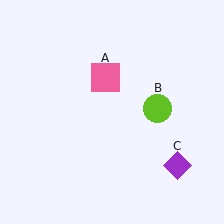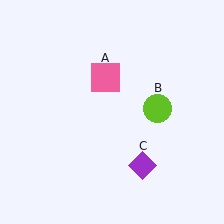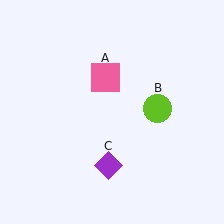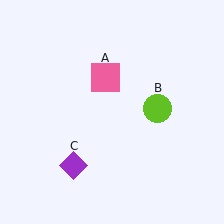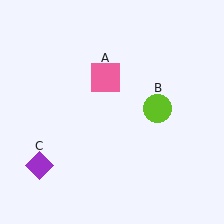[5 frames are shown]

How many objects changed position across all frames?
1 object changed position: purple diamond (object C).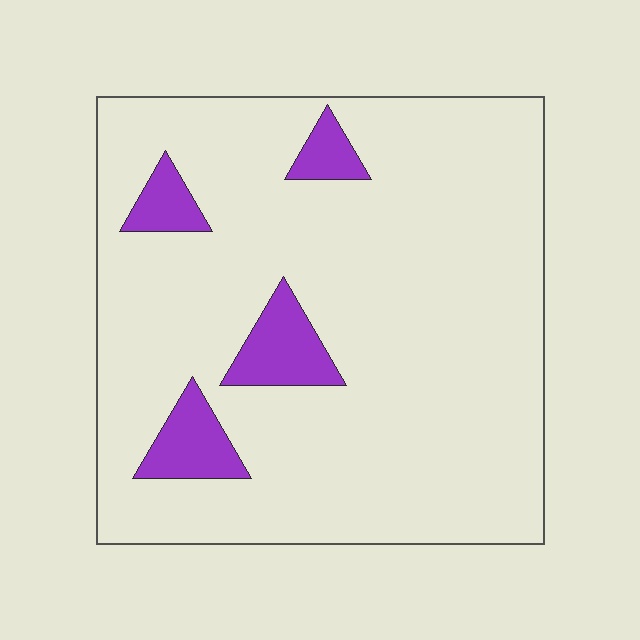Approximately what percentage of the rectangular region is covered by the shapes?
Approximately 10%.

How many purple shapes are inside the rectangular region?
4.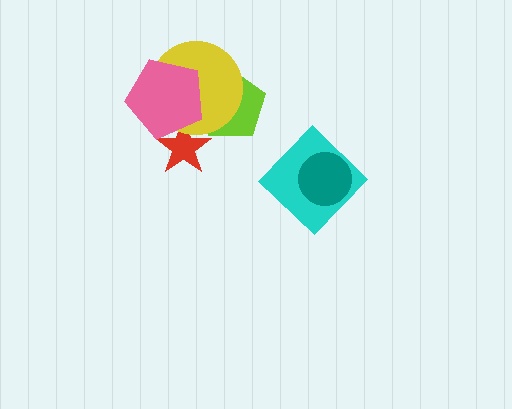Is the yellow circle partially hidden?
Yes, it is partially covered by another shape.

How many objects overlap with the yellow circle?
3 objects overlap with the yellow circle.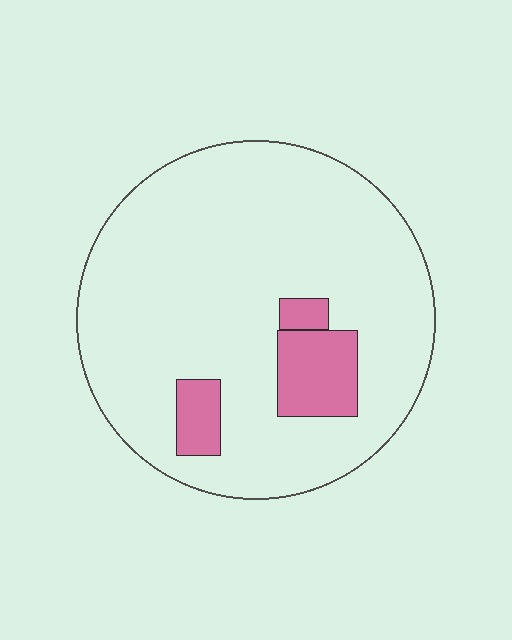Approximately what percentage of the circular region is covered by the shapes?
Approximately 10%.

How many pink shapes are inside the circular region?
3.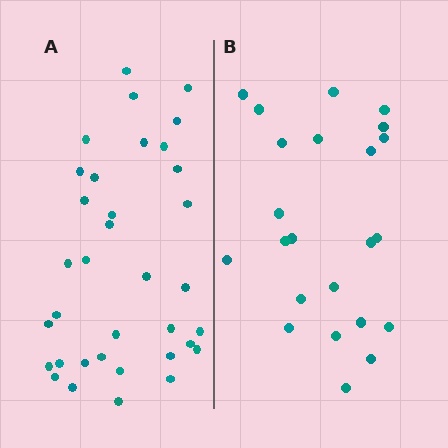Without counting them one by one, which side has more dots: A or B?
Region A (the left region) has more dots.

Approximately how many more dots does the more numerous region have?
Region A has roughly 12 or so more dots than region B.